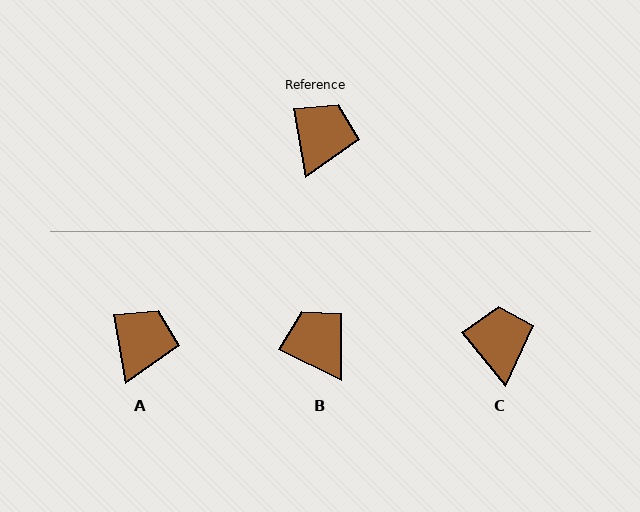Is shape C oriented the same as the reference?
No, it is off by about 30 degrees.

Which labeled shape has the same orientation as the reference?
A.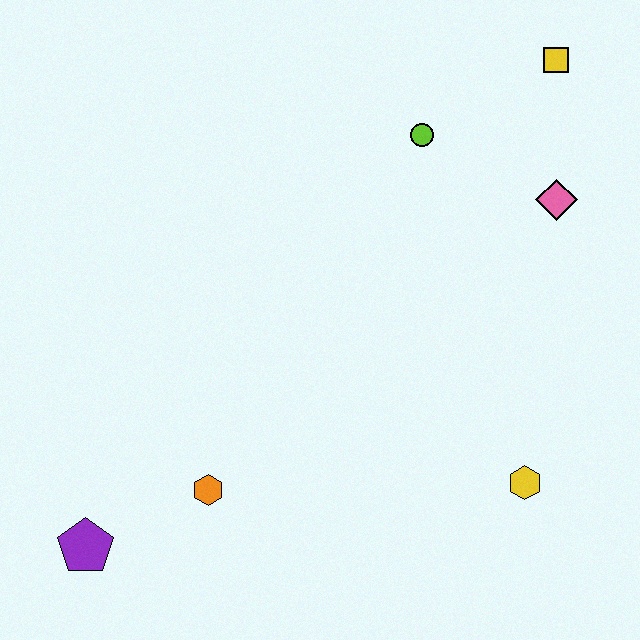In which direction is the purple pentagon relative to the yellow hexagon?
The purple pentagon is to the left of the yellow hexagon.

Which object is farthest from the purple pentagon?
The yellow square is farthest from the purple pentagon.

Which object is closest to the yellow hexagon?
The pink diamond is closest to the yellow hexagon.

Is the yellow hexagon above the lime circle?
No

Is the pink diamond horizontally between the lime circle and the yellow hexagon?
No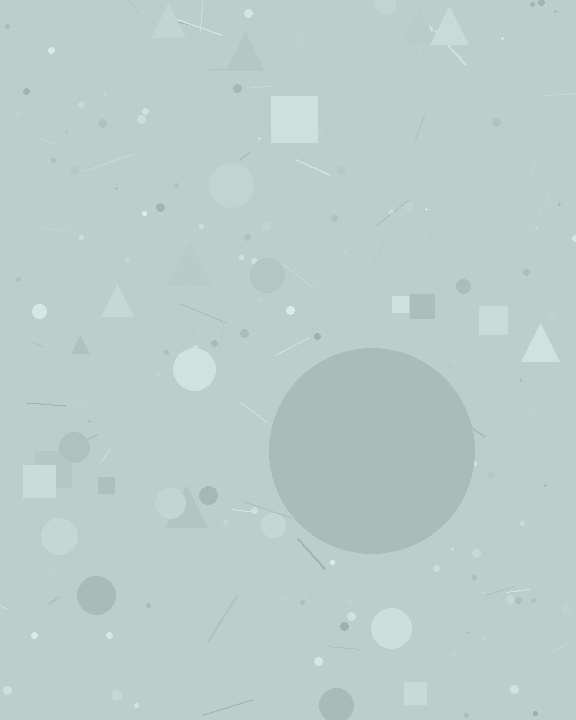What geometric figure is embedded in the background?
A circle is embedded in the background.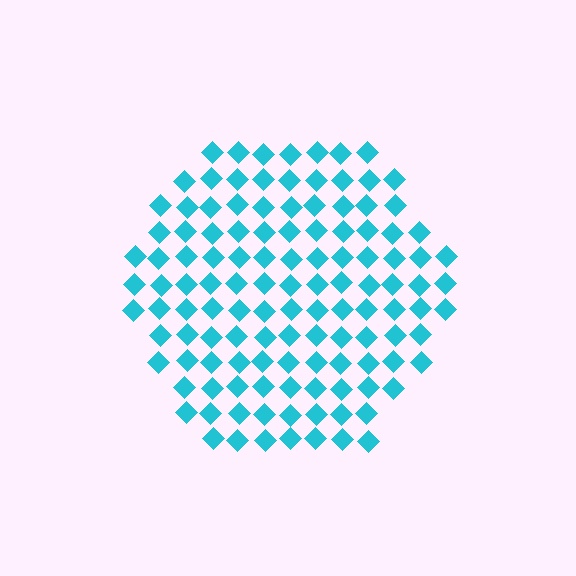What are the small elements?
The small elements are diamonds.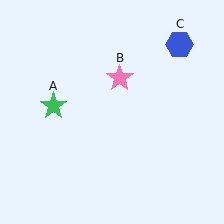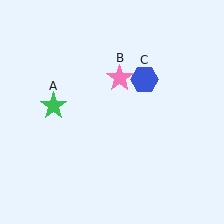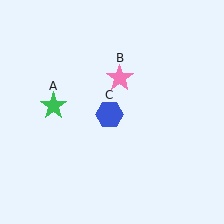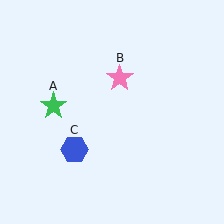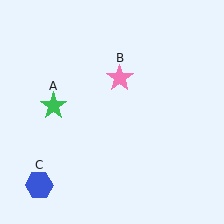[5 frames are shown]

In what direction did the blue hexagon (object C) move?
The blue hexagon (object C) moved down and to the left.